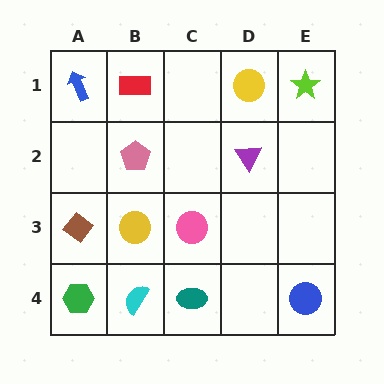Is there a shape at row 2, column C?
No, that cell is empty.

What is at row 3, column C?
A pink circle.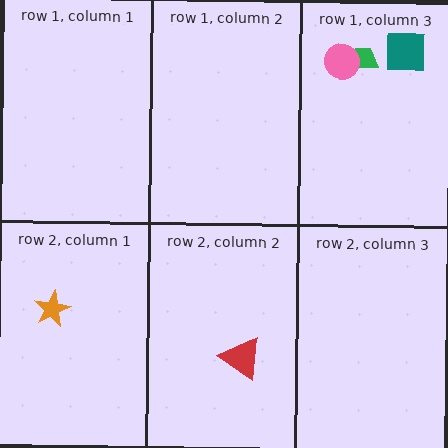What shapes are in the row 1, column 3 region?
The green trapezoid, the pink circle, the teal square.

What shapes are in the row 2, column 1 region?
The orange star.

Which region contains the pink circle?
The row 1, column 3 region.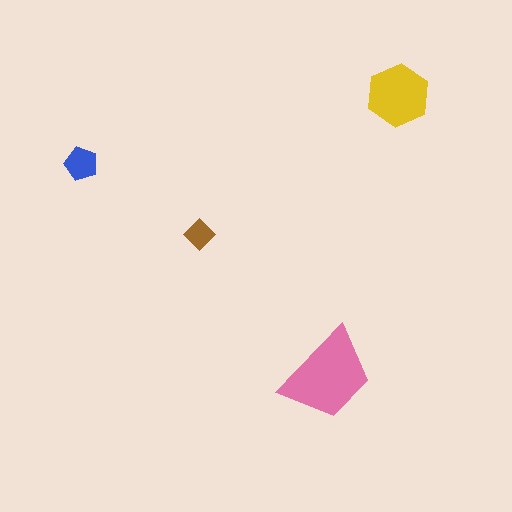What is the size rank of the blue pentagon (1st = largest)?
3rd.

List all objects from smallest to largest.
The brown diamond, the blue pentagon, the yellow hexagon, the pink trapezoid.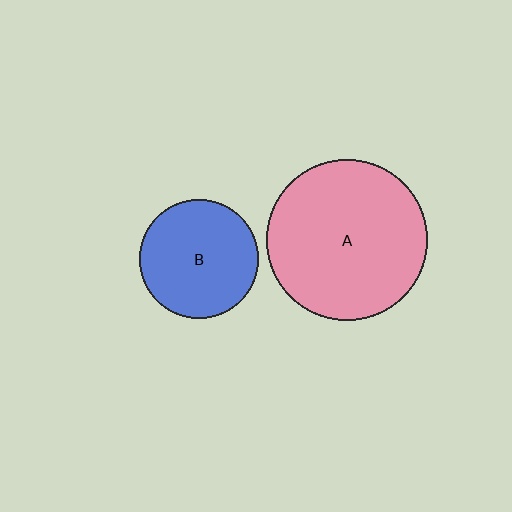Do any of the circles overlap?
No, none of the circles overlap.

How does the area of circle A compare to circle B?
Approximately 1.8 times.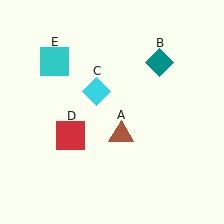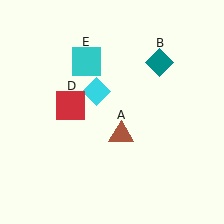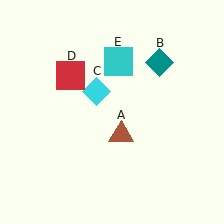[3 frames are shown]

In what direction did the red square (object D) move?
The red square (object D) moved up.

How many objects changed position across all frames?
2 objects changed position: red square (object D), cyan square (object E).